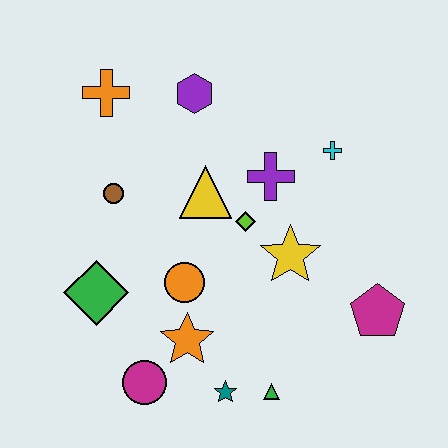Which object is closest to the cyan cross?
The purple cross is closest to the cyan cross.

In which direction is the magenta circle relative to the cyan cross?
The magenta circle is below the cyan cross.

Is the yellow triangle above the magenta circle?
Yes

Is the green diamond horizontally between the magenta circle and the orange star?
No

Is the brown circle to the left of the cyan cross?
Yes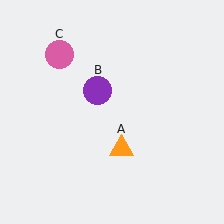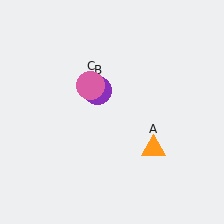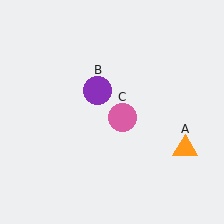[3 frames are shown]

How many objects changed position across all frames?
2 objects changed position: orange triangle (object A), pink circle (object C).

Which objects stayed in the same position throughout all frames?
Purple circle (object B) remained stationary.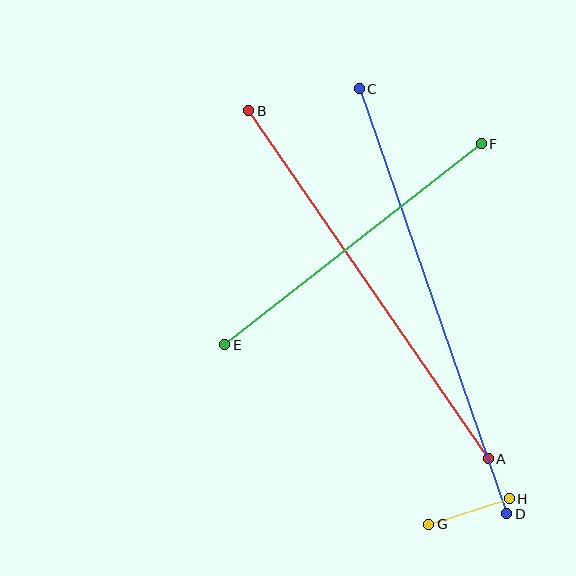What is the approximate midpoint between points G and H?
The midpoint is at approximately (469, 512) pixels.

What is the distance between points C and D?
The distance is approximately 450 pixels.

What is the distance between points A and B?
The distance is approximately 423 pixels.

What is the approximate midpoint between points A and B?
The midpoint is at approximately (368, 285) pixels.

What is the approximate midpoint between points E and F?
The midpoint is at approximately (353, 244) pixels.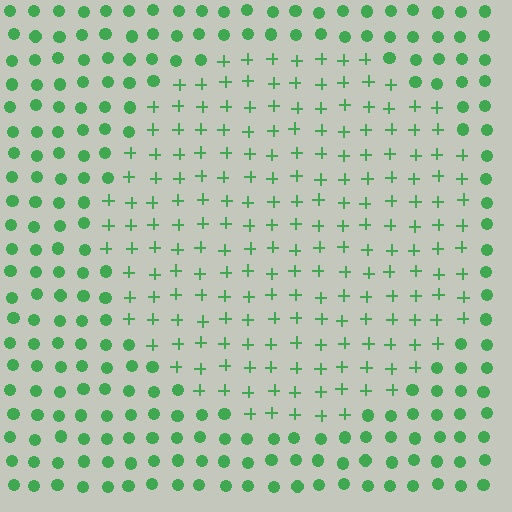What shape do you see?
I see a circle.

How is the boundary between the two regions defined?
The boundary is defined by a change in element shape: plus signs inside vs. circles outside. All elements share the same color and spacing.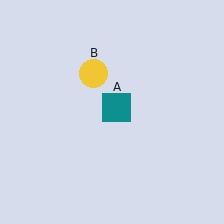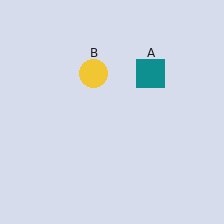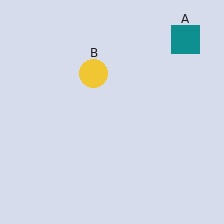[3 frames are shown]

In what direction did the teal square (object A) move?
The teal square (object A) moved up and to the right.